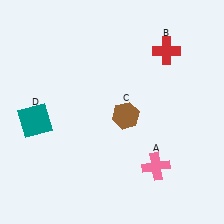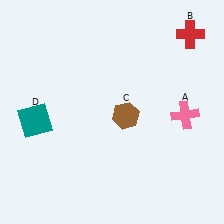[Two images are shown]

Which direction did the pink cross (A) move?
The pink cross (A) moved up.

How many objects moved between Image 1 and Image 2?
2 objects moved between the two images.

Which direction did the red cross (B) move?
The red cross (B) moved right.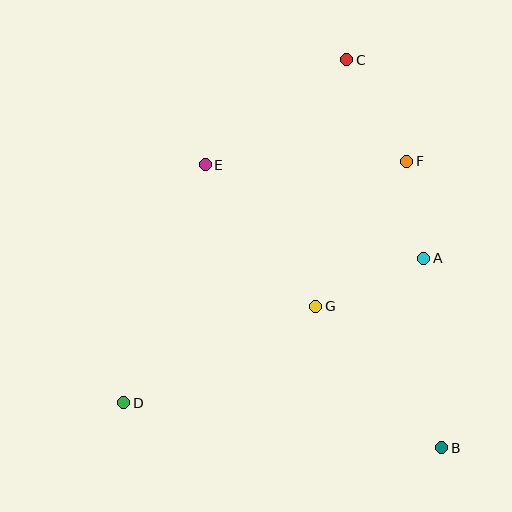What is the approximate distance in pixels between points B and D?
The distance between B and D is approximately 321 pixels.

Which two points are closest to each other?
Points A and F are closest to each other.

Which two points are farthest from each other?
Points C and D are farthest from each other.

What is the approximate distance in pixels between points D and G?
The distance between D and G is approximately 215 pixels.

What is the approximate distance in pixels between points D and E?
The distance between D and E is approximately 252 pixels.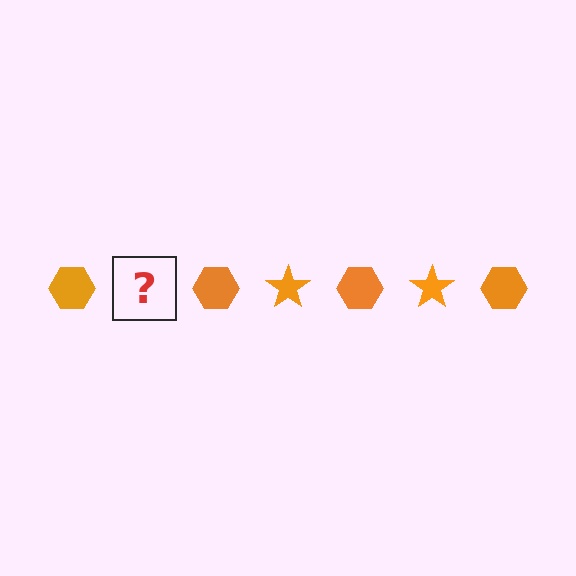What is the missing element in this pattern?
The missing element is an orange star.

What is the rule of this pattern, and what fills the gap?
The rule is that the pattern cycles through hexagon, star shapes in orange. The gap should be filled with an orange star.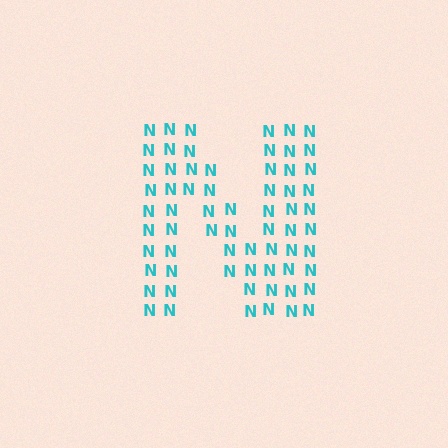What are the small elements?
The small elements are letter N's.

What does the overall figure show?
The overall figure shows the letter N.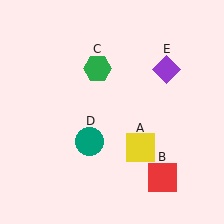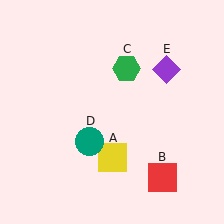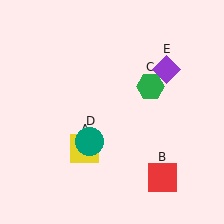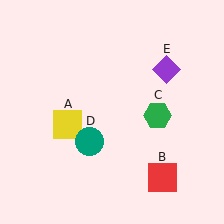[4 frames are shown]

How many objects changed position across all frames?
2 objects changed position: yellow square (object A), green hexagon (object C).